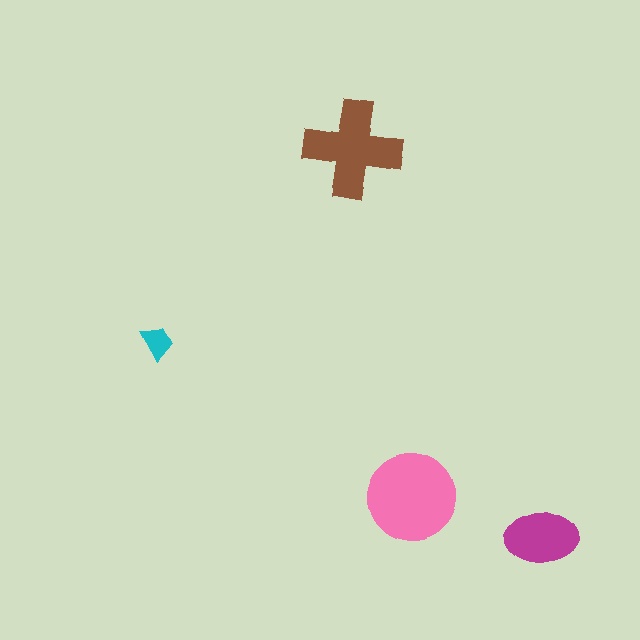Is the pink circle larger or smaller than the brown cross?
Larger.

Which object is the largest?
The pink circle.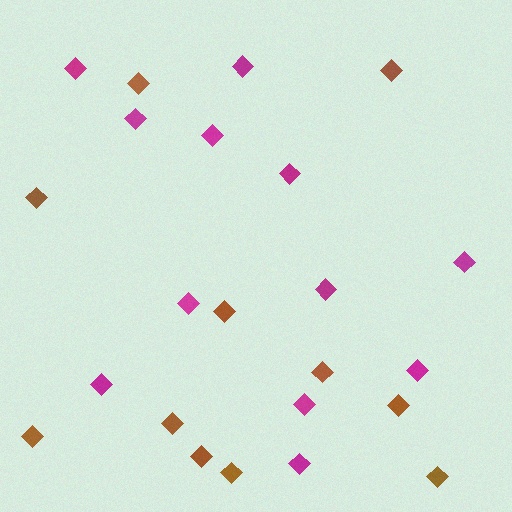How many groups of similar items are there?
There are 2 groups: one group of brown diamonds (11) and one group of magenta diamonds (12).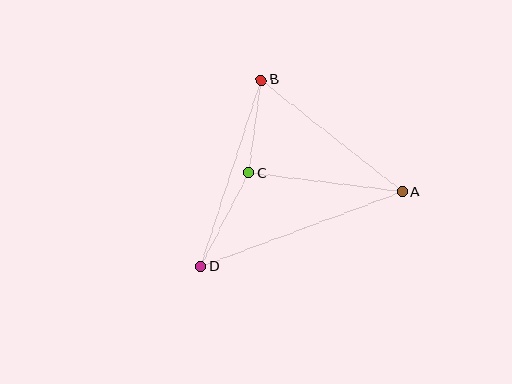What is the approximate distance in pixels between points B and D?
The distance between B and D is approximately 196 pixels.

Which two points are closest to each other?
Points B and C are closest to each other.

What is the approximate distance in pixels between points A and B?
The distance between A and B is approximately 180 pixels.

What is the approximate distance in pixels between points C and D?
The distance between C and D is approximately 105 pixels.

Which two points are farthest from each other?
Points A and D are farthest from each other.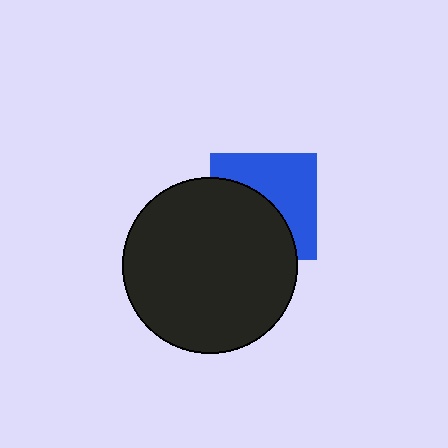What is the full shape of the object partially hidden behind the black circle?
The partially hidden object is a blue square.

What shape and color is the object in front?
The object in front is a black circle.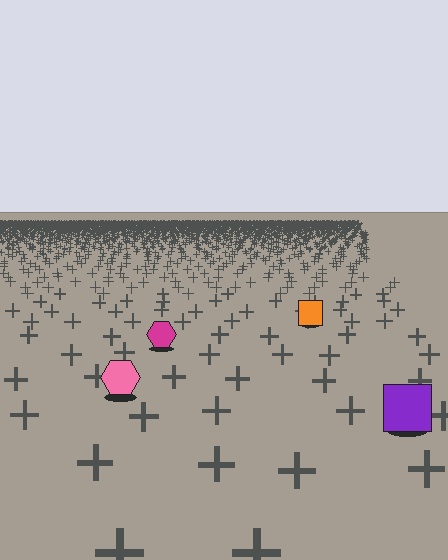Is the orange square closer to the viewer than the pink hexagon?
No. The pink hexagon is closer — you can tell from the texture gradient: the ground texture is coarser near it.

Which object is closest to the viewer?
The purple square is closest. The texture marks near it are larger and more spread out.